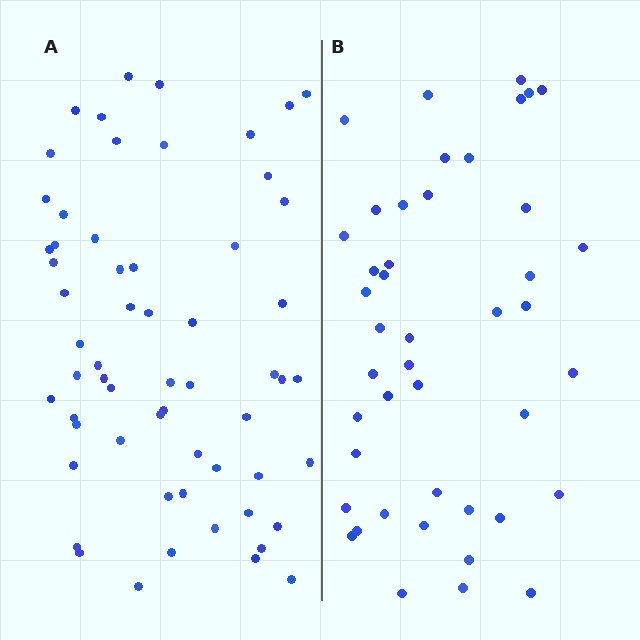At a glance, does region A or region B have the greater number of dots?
Region A (the left region) has more dots.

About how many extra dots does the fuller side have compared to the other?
Region A has approximately 15 more dots than region B.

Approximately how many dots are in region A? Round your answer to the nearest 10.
About 60 dots.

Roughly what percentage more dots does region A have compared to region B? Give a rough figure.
About 35% more.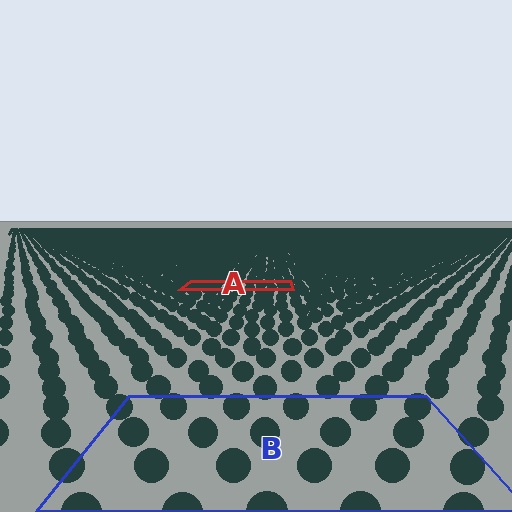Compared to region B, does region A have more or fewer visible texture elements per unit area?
Region A has more texture elements per unit area — they are packed more densely because it is farther away.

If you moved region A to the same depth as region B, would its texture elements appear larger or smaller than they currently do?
They would appear larger. At a closer depth, the same texture elements are projected at a bigger on-screen size.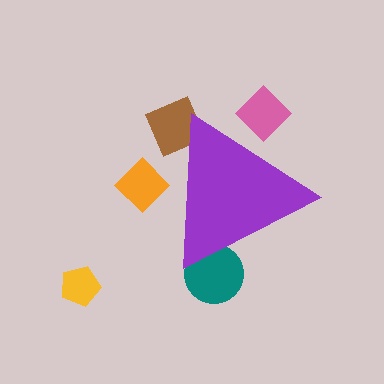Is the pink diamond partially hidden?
Yes, the pink diamond is partially hidden behind the purple triangle.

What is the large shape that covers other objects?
A purple triangle.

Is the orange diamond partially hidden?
Yes, the orange diamond is partially hidden behind the purple triangle.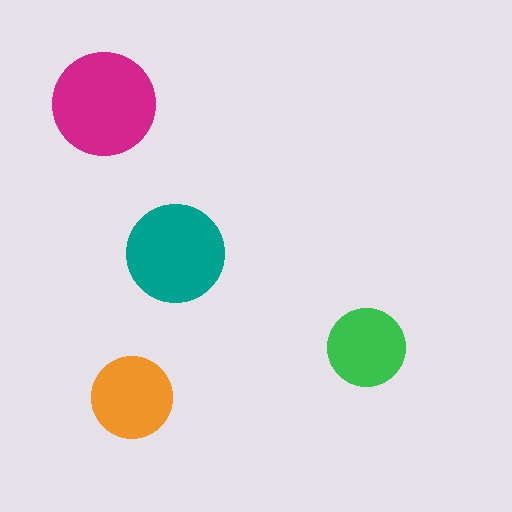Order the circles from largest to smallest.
the magenta one, the teal one, the orange one, the green one.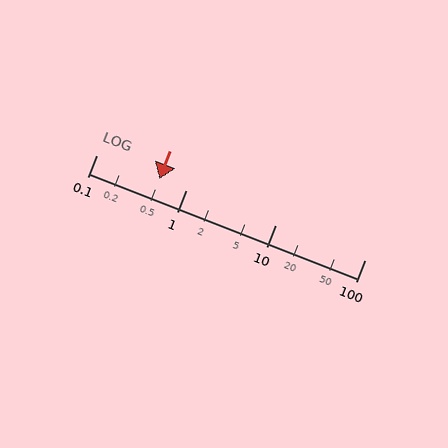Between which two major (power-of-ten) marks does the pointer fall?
The pointer is between 0.1 and 1.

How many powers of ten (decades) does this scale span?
The scale spans 3 decades, from 0.1 to 100.